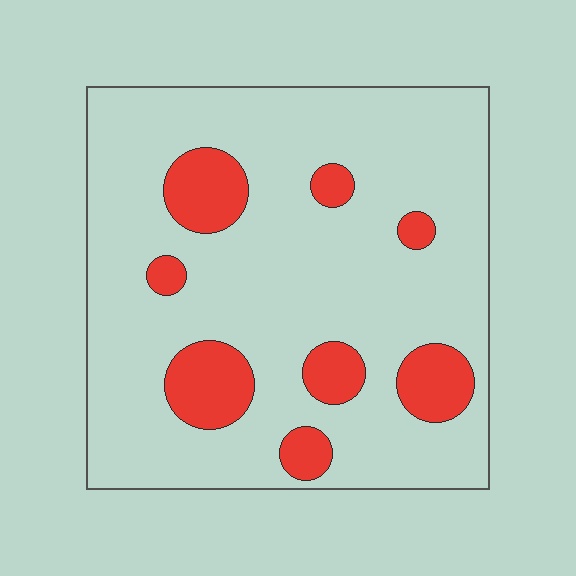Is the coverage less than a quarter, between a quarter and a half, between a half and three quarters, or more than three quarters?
Less than a quarter.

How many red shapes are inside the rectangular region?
8.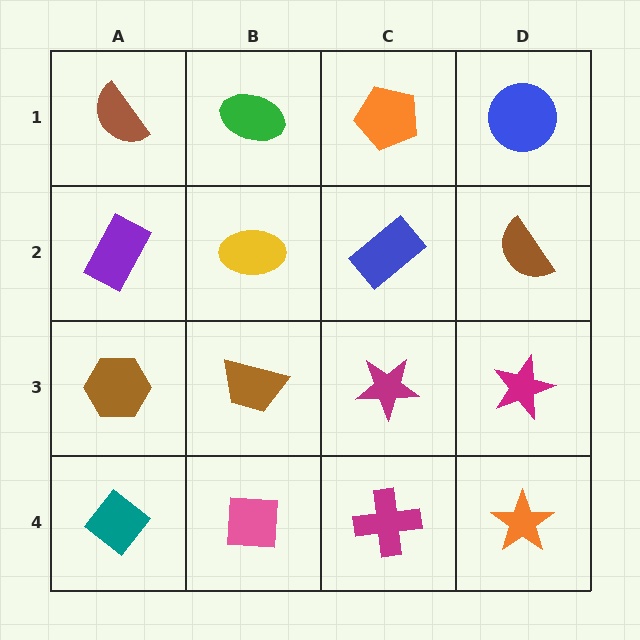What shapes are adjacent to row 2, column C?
An orange pentagon (row 1, column C), a magenta star (row 3, column C), a yellow ellipse (row 2, column B), a brown semicircle (row 2, column D).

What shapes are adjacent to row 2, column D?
A blue circle (row 1, column D), a magenta star (row 3, column D), a blue rectangle (row 2, column C).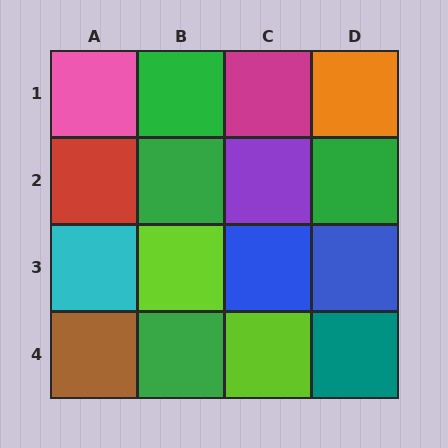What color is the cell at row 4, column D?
Teal.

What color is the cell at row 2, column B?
Green.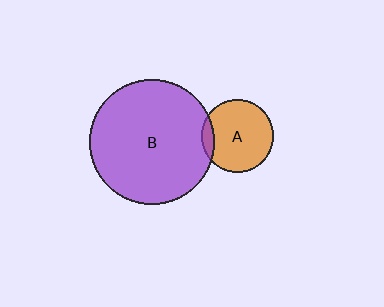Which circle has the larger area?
Circle B (purple).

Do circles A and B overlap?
Yes.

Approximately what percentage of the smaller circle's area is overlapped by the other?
Approximately 10%.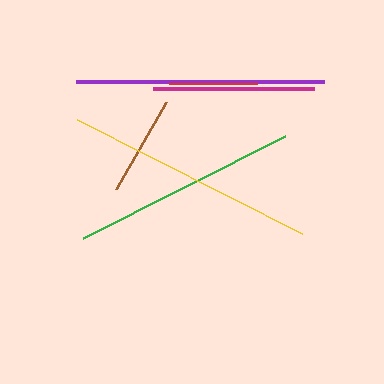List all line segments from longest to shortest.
From longest to shortest: yellow, purple, green, magenta, brown, red.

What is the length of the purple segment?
The purple segment is approximately 248 pixels long.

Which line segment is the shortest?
The red line is the shortest at approximately 88 pixels.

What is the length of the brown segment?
The brown segment is approximately 100 pixels long.